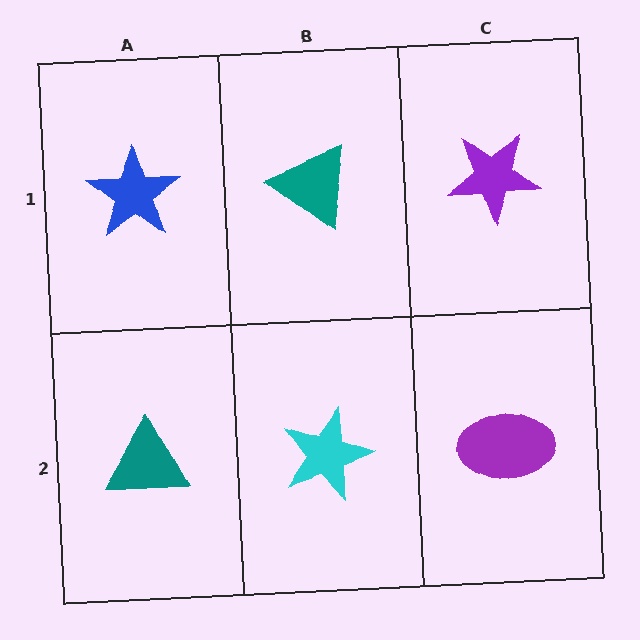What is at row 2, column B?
A cyan star.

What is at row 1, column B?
A teal triangle.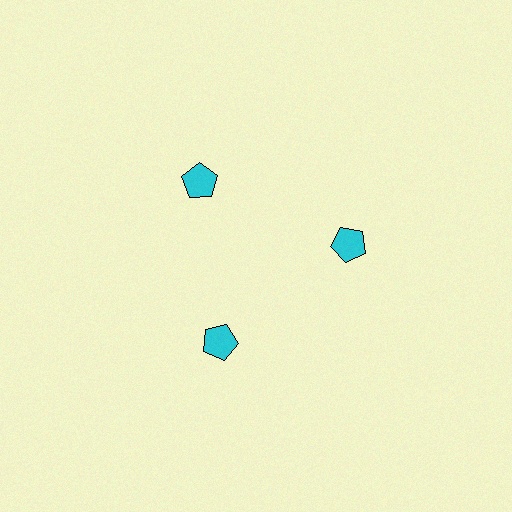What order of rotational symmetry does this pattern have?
This pattern has 3-fold rotational symmetry.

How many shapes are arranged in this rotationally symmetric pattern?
There are 3 shapes, arranged in 3 groups of 1.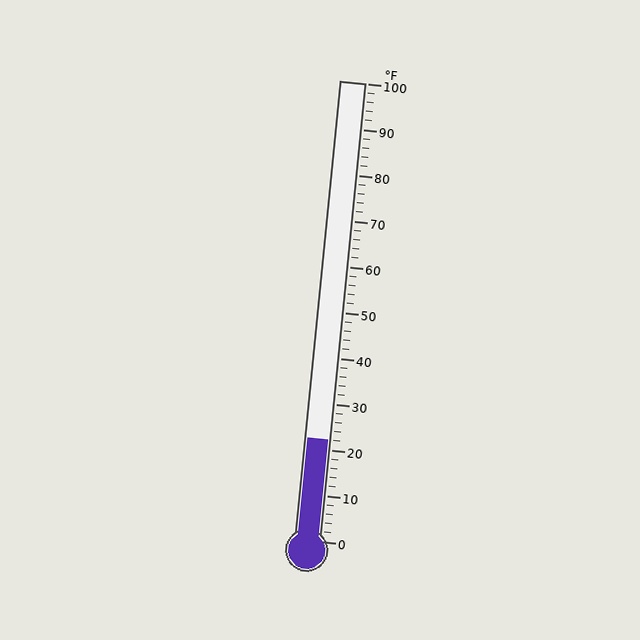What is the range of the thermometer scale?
The thermometer scale ranges from 0°F to 100°F.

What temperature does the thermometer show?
The thermometer shows approximately 22°F.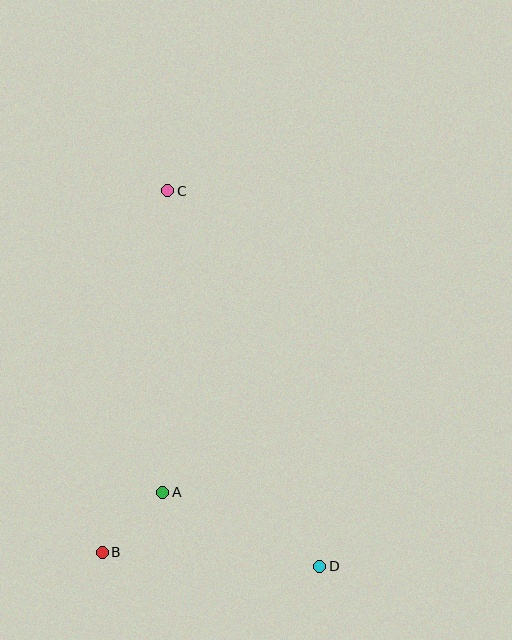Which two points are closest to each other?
Points A and B are closest to each other.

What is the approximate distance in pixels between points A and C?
The distance between A and C is approximately 302 pixels.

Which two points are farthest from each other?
Points C and D are farthest from each other.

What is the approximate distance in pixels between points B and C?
The distance between B and C is approximately 367 pixels.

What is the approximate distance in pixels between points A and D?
The distance between A and D is approximately 173 pixels.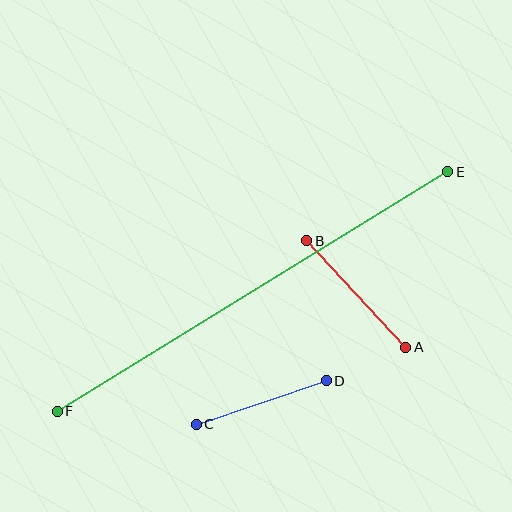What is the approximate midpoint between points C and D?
The midpoint is at approximately (261, 402) pixels.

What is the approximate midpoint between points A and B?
The midpoint is at approximately (356, 294) pixels.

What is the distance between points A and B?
The distance is approximately 145 pixels.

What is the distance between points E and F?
The distance is approximately 458 pixels.